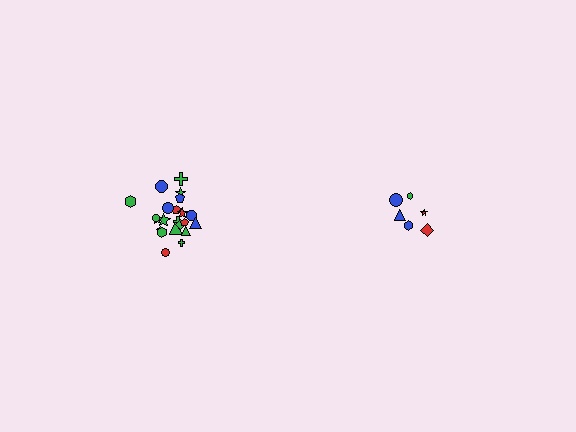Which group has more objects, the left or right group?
The left group.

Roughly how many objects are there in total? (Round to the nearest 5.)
Roughly 30 objects in total.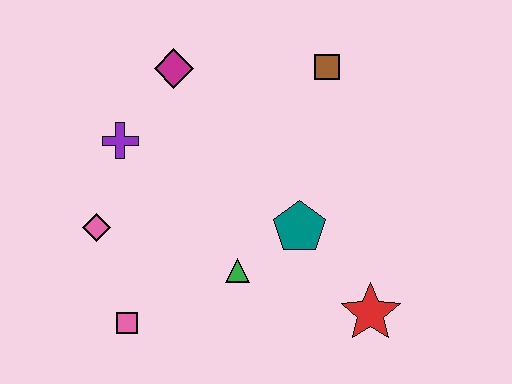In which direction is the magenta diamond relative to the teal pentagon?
The magenta diamond is above the teal pentagon.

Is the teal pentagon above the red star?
Yes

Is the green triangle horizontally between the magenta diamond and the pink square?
No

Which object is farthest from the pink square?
The brown square is farthest from the pink square.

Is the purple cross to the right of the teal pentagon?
No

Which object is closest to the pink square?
The pink diamond is closest to the pink square.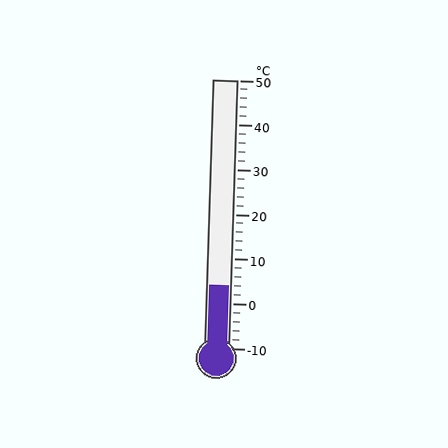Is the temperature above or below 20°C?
The temperature is below 20°C.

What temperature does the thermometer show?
The thermometer shows approximately 4°C.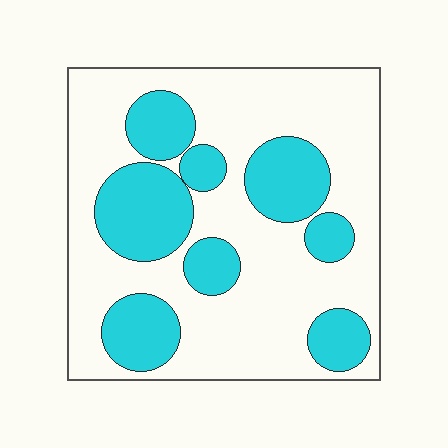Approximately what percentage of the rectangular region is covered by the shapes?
Approximately 35%.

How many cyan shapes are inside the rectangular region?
8.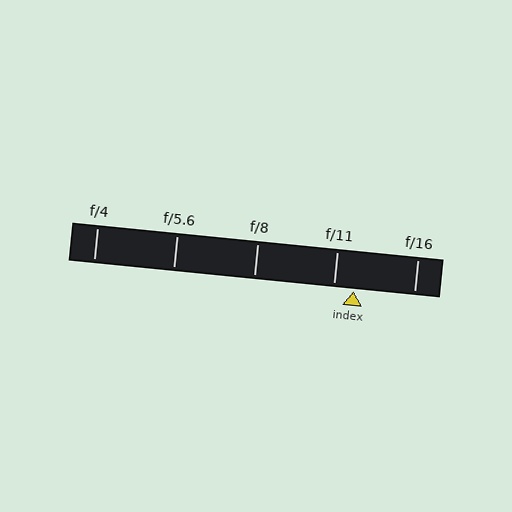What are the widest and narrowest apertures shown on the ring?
The widest aperture shown is f/4 and the narrowest is f/16.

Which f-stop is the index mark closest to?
The index mark is closest to f/11.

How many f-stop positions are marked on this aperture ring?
There are 5 f-stop positions marked.